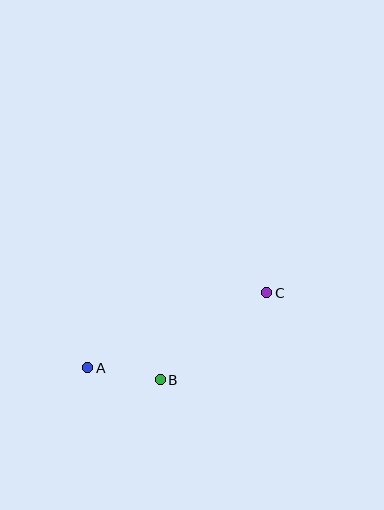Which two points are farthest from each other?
Points A and C are farthest from each other.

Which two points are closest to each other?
Points A and B are closest to each other.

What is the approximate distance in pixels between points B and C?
The distance between B and C is approximately 137 pixels.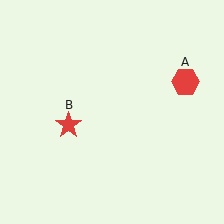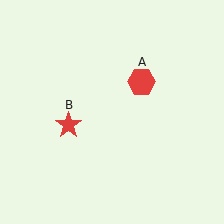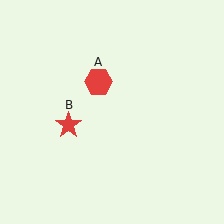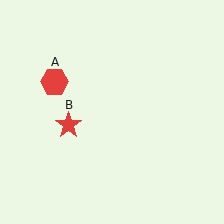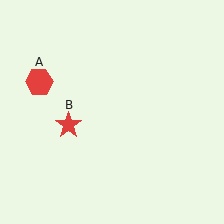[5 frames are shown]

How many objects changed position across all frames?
1 object changed position: red hexagon (object A).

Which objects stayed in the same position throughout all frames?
Red star (object B) remained stationary.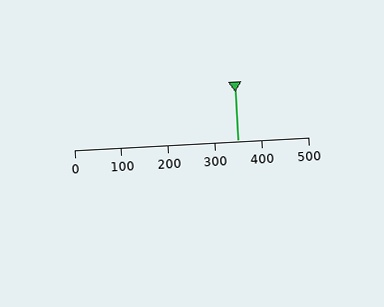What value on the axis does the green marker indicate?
The marker indicates approximately 350.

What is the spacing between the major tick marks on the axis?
The major ticks are spaced 100 apart.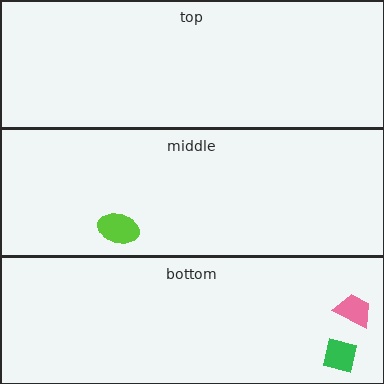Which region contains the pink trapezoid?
The bottom region.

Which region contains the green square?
The bottom region.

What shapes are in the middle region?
The lime ellipse.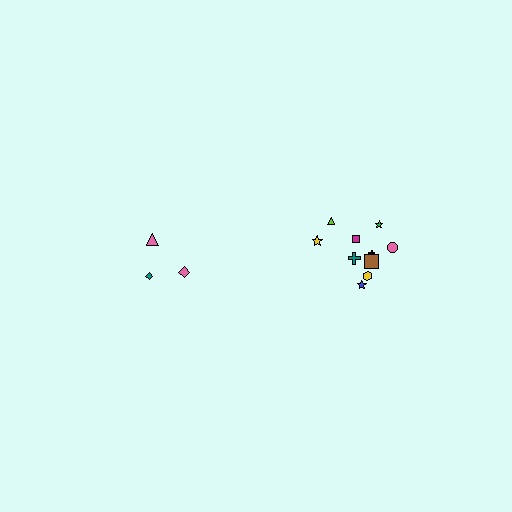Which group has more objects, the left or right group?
The right group.